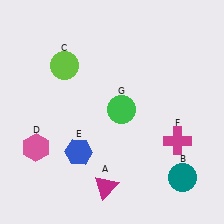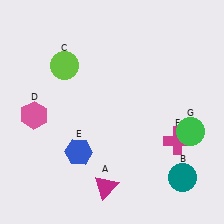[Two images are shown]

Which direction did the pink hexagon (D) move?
The pink hexagon (D) moved up.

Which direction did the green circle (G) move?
The green circle (G) moved right.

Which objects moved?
The objects that moved are: the pink hexagon (D), the green circle (G).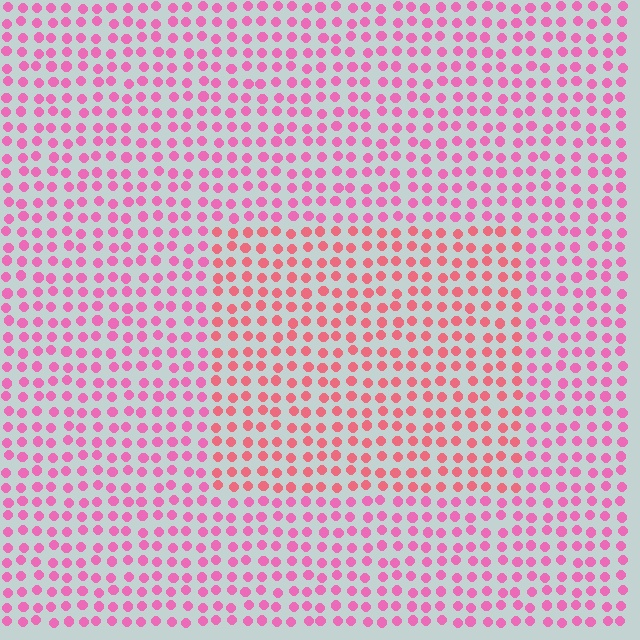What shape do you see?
I see a rectangle.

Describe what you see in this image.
The image is filled with small pink elements in a uniform arrangement. A rectangle-shaped region is visible where the elements are tinted to a slightly different hue, forming a subtle color boundary.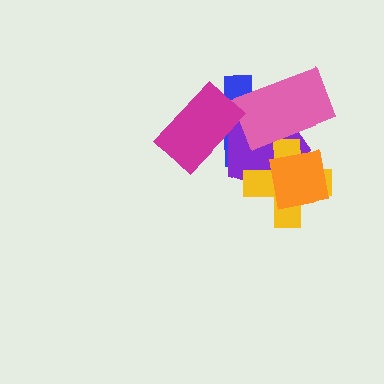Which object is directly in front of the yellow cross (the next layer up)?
The pink rectangle is directly in front of the yellow cross.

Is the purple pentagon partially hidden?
Yes, it is partially covered by another shape.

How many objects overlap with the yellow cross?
4 objects overlap with the yellow cross.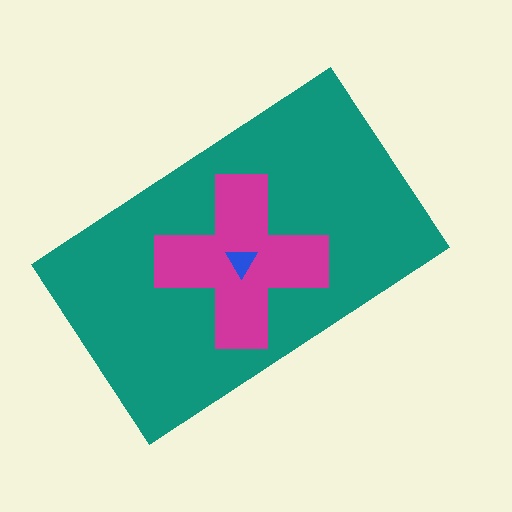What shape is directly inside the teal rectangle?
The magenta cross.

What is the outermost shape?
The teal rectangle.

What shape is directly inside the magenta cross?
The blue triangle.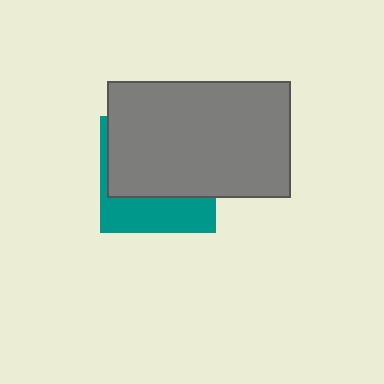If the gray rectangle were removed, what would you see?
You would see the complete teal square.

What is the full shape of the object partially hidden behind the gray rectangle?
The partially hidden object is a teal square.